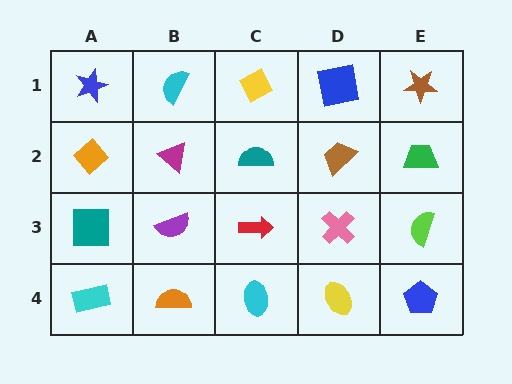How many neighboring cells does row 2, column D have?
4.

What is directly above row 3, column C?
A teal semicircle.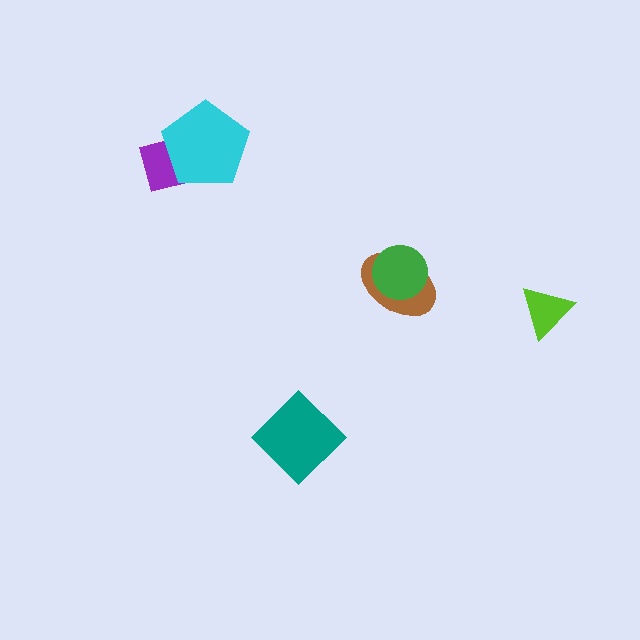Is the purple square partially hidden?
Yes, it is partially covered by another shape.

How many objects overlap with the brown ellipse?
1 object overlaps with the brown ellipse.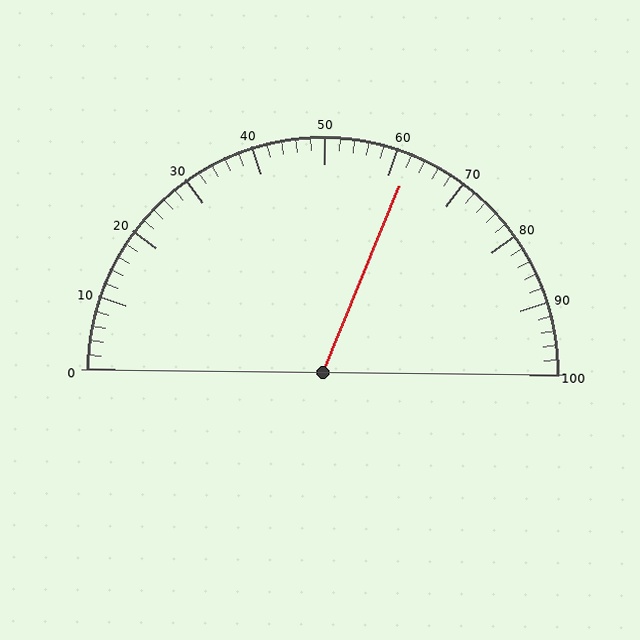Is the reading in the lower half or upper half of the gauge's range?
The reading is in the upper half of the range (0 to 100).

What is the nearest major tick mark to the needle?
The nearest major tick mark is 60.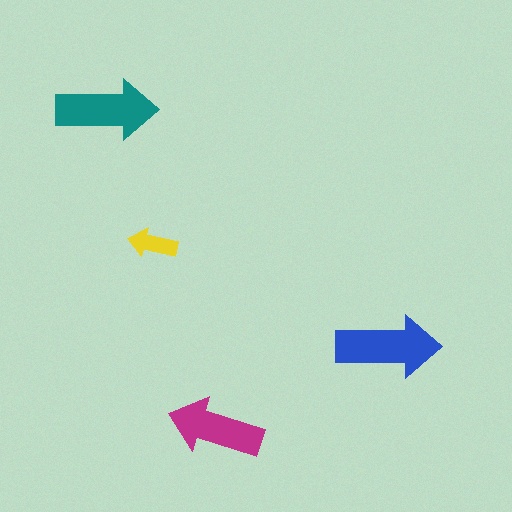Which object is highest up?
The teal arrow is topmost.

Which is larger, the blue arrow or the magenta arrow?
The blue one.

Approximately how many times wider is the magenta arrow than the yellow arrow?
About 2 times wider.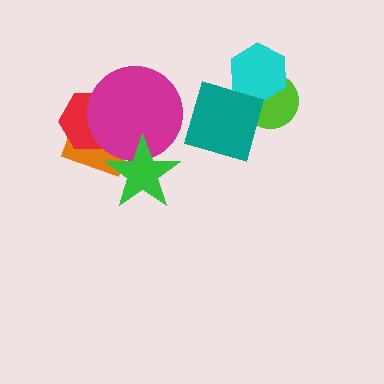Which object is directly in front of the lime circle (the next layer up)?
The cyan hexagon is directly in front of the lime circle.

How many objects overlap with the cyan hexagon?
2 objects overlap with the cyan hexagon.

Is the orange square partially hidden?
Yes, it is partially covered by another shape.